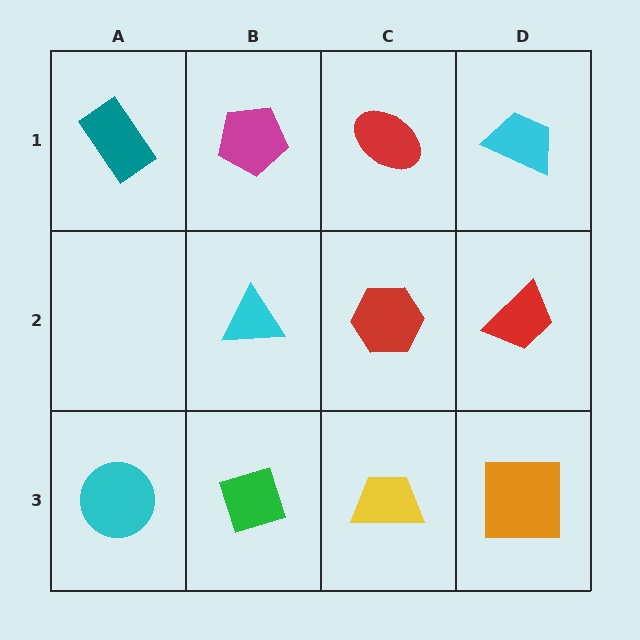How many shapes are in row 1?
4 shapes.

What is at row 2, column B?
A cyan triangle.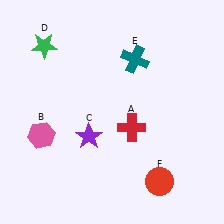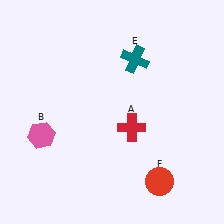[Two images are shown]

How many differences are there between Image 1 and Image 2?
There are 2 differences between the two images.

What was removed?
The green star (D), the purple star (C) were removed in Image 2.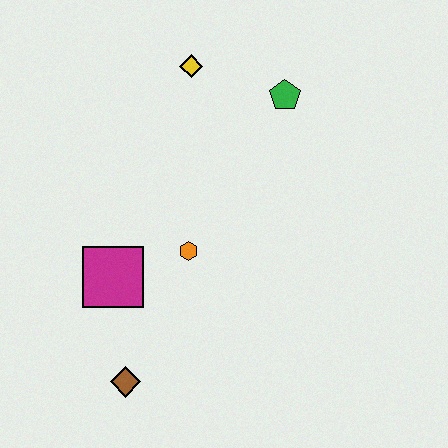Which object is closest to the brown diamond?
The magenta square is closest to the brown diamond.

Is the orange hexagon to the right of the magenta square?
Yes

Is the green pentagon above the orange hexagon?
Yes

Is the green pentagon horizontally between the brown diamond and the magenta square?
No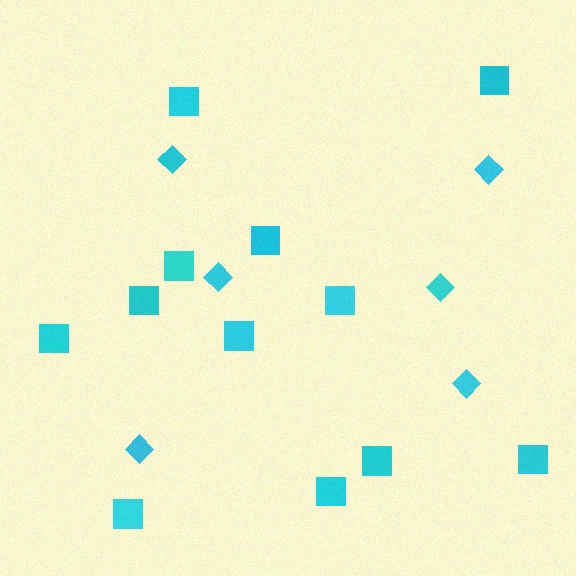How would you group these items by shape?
There are 2 groups: one group of diamonds (6) and one group of squares (12).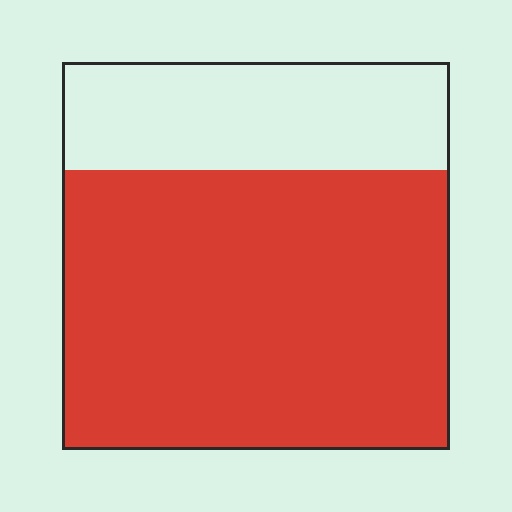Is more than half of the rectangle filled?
Yes.